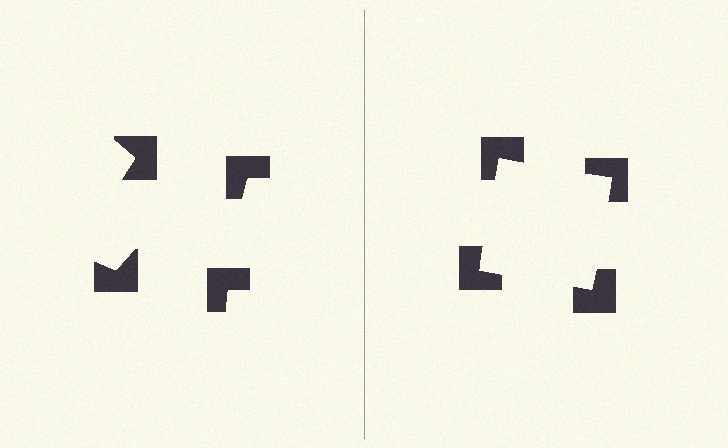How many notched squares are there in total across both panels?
8 — 4 on each side.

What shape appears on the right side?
An illusory square.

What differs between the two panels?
The notched squares are positioned identically on both sides; only the wedge orientations differ. On the right they align to a square; on the left they are misaligned.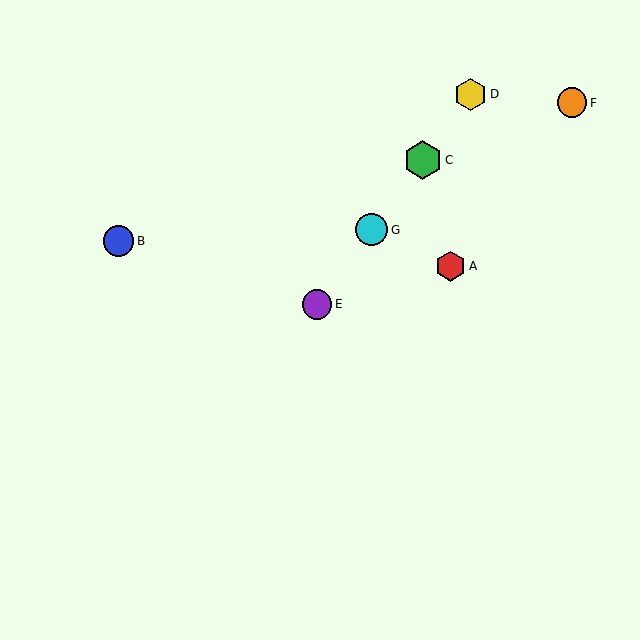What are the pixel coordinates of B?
Object B is at (119, 241).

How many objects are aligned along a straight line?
4 objects (C, D, E, G) are aligned along a straight line.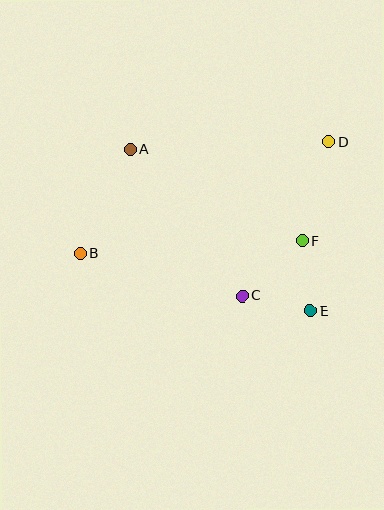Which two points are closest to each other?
Points C and E are closest to each other.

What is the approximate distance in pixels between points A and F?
The distance between A and F is approximately 195 pixels.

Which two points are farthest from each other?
Points B and D are farthest from each other.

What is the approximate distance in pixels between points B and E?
The distance between B and E is approximately 237 pixels.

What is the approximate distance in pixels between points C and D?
The distance between C and D is approximately 176 pixels.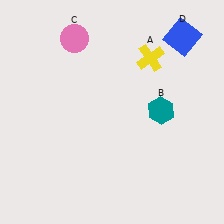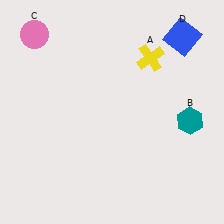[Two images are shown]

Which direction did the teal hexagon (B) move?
The teal hexagon (B) moved right.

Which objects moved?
The objects that moved are: the teal hexagon (B), the pink circle (C).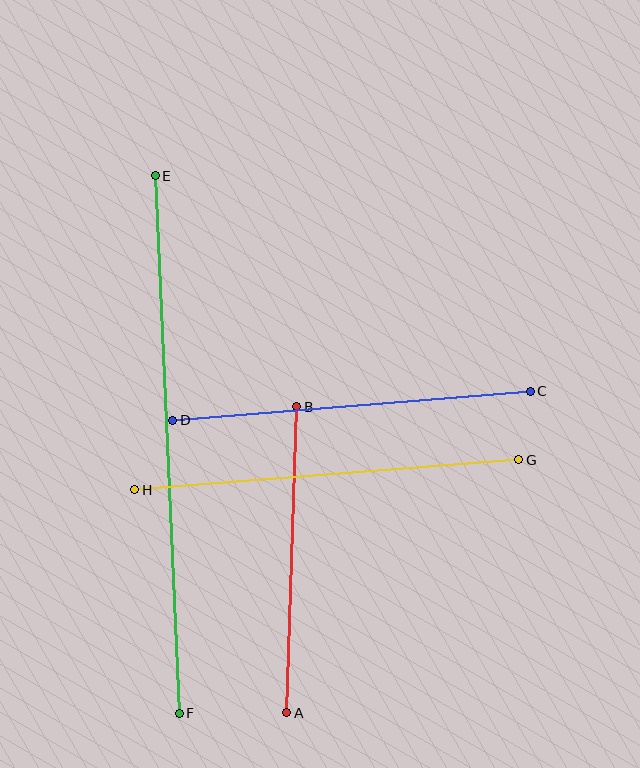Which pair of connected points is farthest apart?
Points E and F are farthest apart.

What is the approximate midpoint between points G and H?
The midpoint is at approximately (327, 475) pixels.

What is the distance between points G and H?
The distance is approximately 385 pixels.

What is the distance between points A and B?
The distance is approximately 306 pixels.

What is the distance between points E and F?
The distance is approximately 538 pixels.